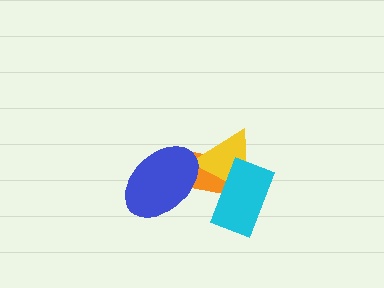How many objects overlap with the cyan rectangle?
2 objects overlap with the cyan rectangle.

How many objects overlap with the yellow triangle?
3 objects overlap with the yellow triangle.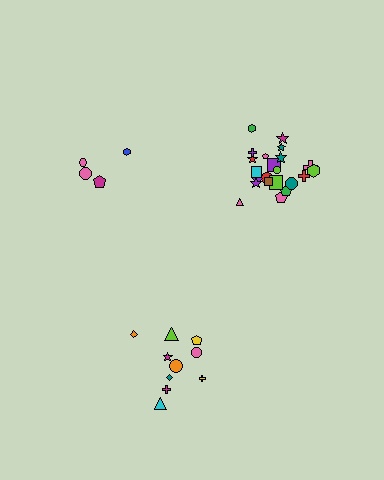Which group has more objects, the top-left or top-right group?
The top-right group.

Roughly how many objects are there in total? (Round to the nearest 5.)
Roughly 35 objects in total.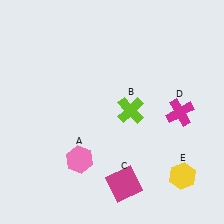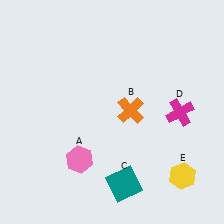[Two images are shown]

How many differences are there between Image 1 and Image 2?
There are 2 differences between the two images.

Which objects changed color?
B changed from lime to orange. C changed from magenta to teal.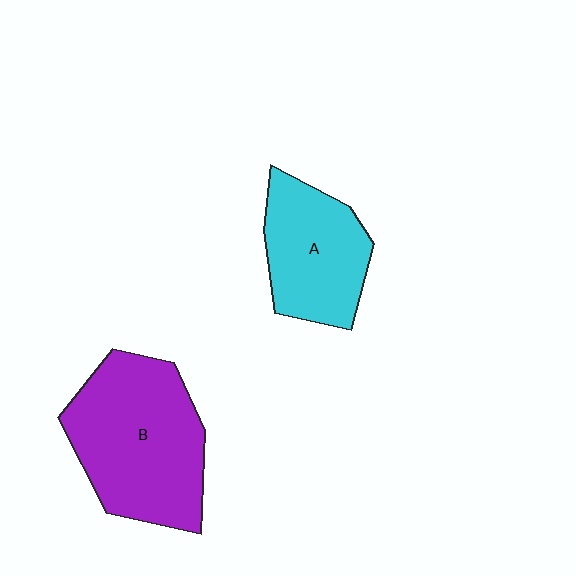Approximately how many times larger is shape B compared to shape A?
Approximately 1.5 times.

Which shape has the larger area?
Shape B (purple).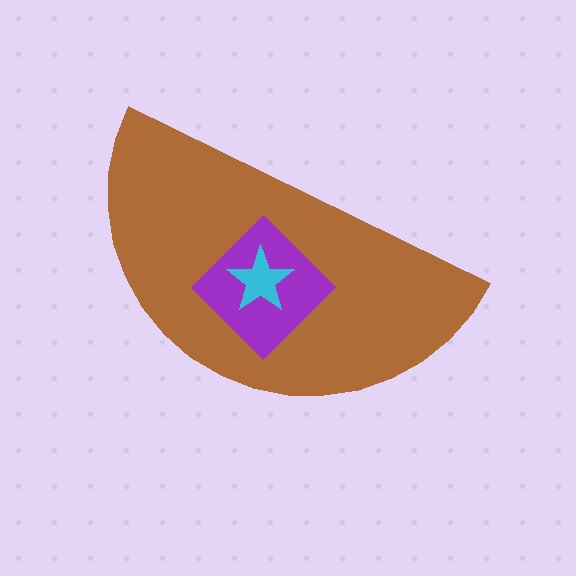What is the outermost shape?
The brown semicircle.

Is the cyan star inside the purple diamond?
Yes.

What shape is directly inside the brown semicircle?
The purple diamond.